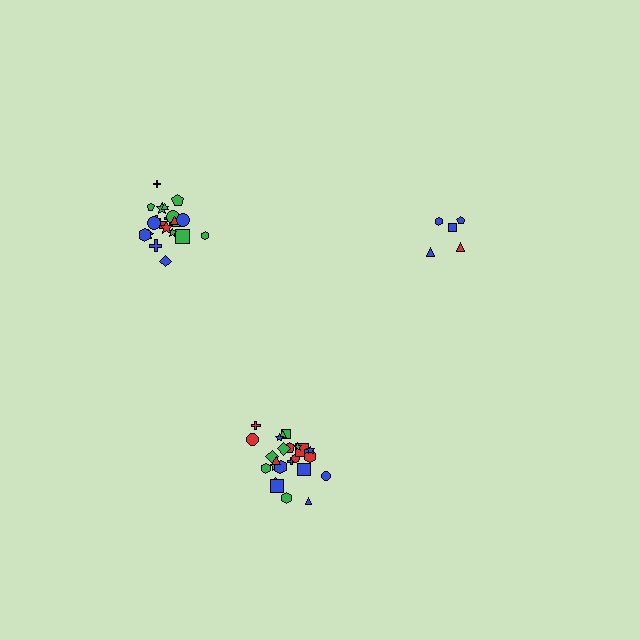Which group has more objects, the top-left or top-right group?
The top-left group.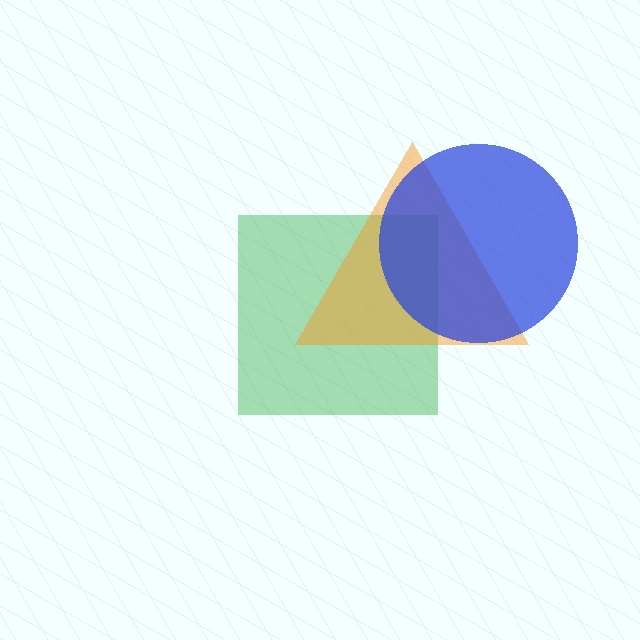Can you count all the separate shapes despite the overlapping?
Yes, there are 3 separate shapes.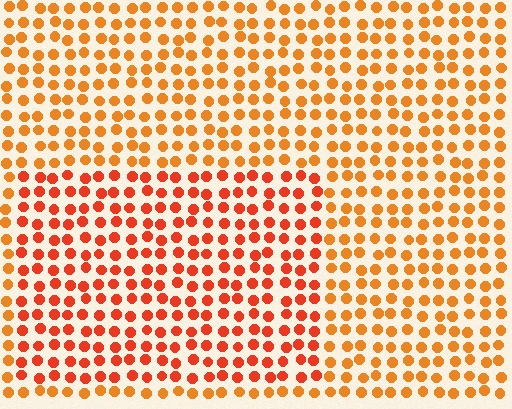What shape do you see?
I see a rectangle.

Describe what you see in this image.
The image is filled with small orange elements in a uniform arrangement. A rectangle-shaped region is visible where the elements are tinted to a slightly different hue, forming a subtle color boundary.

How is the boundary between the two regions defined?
The boundary is defined purely by a slight shift in hue (about 23 degrees). Spacing, size, and orientation are identical on both sides.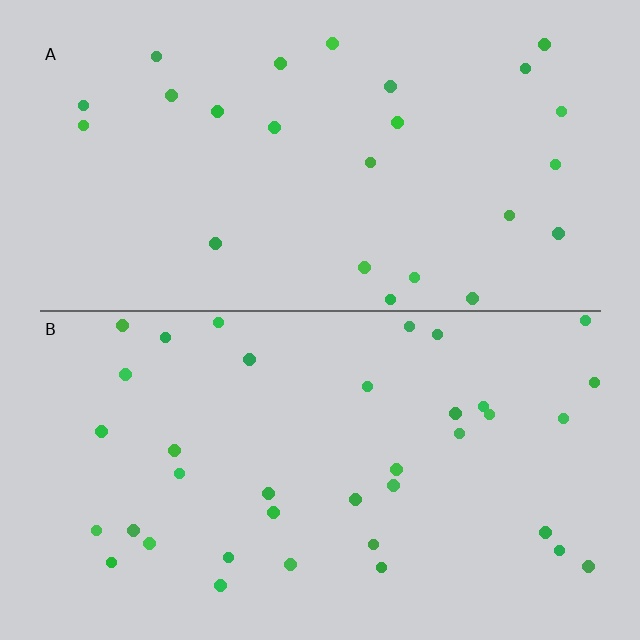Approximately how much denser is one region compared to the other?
Approximately 1.5× — region B over region A.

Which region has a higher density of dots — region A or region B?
B (the bottom).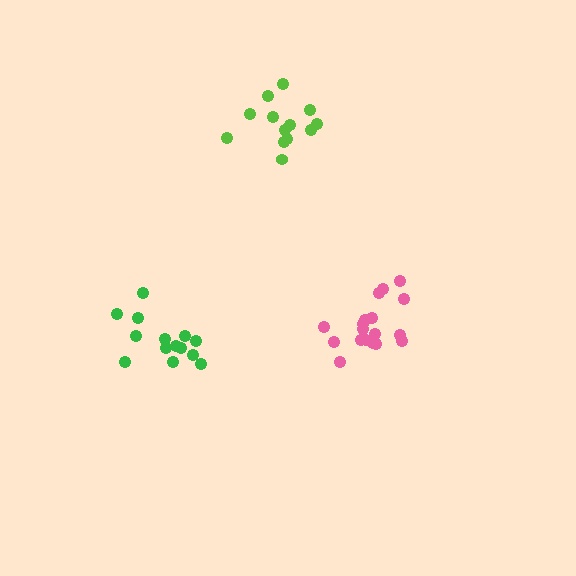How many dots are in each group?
Group 1: 18 dots, Group 2: 13 dots, Group 3: 14 dots (45 total).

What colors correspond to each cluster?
The clusters are colored: pink, lime, green.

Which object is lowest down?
The green cluster is bottommost.